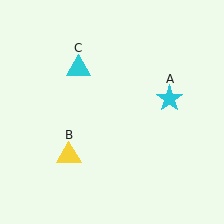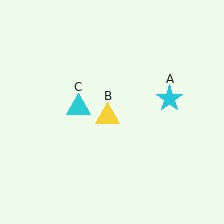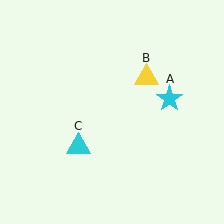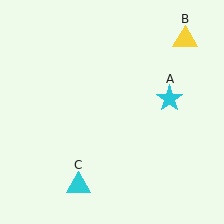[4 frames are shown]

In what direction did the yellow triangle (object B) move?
The yellow triangle (object B) moved up and to the right.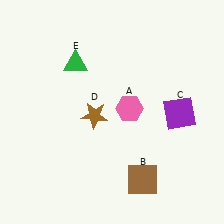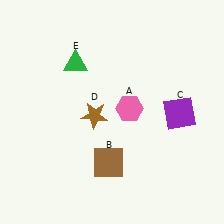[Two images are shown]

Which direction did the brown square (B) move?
The brown square (B) moved left.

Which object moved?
The brown square (B) moved left.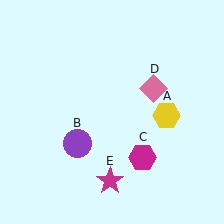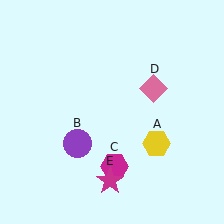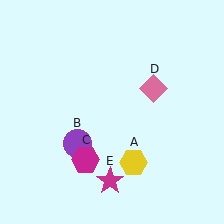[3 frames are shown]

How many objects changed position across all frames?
2 objects changed position: yellow hexagon (object A), magenta hexagon (object C).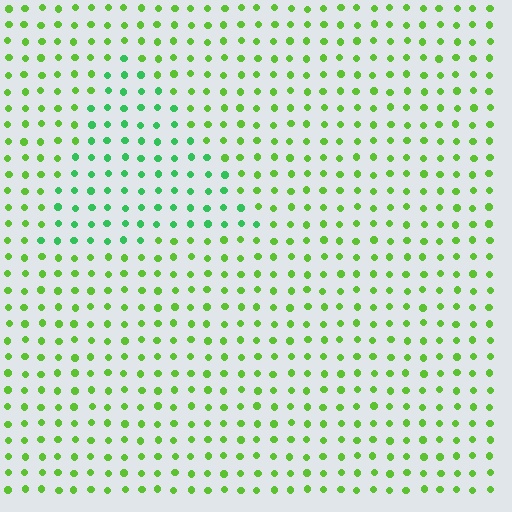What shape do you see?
I see a triangle.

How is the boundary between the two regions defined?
The boundary is defined purely by a slight shift in hue (about 34 degrees). Spacing, size, and orientation are identical on both sides.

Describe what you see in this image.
The image is filled with small lime elements in a uniform arrangement. A triangle-shaped region is visible where the elements are tinted to a slightly different hue, forming a subtle color boundary.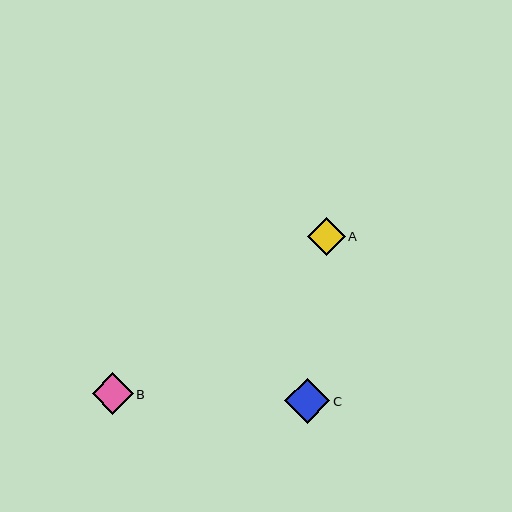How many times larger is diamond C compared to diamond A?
Diamond C is approximately 1.2 times the size of diamond A.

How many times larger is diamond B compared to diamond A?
Diamond B is approximately 1.1 times the size of diamond A.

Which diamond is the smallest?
Diamond A is the smallest with a size of approximately 38 pixels.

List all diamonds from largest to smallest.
From largest to smallest: C, B, A.